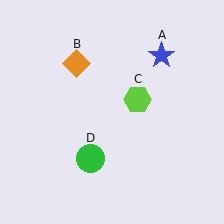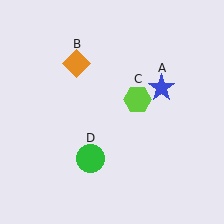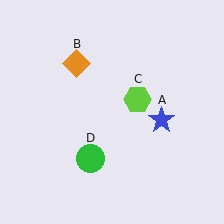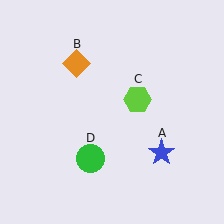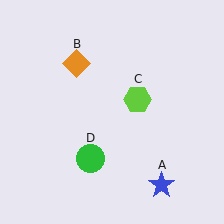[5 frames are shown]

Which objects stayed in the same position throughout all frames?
Orange diamond (object B) and lime hexagon (object C) and green circle (object D) remained stationary.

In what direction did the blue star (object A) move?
The blue star (object A) moved down.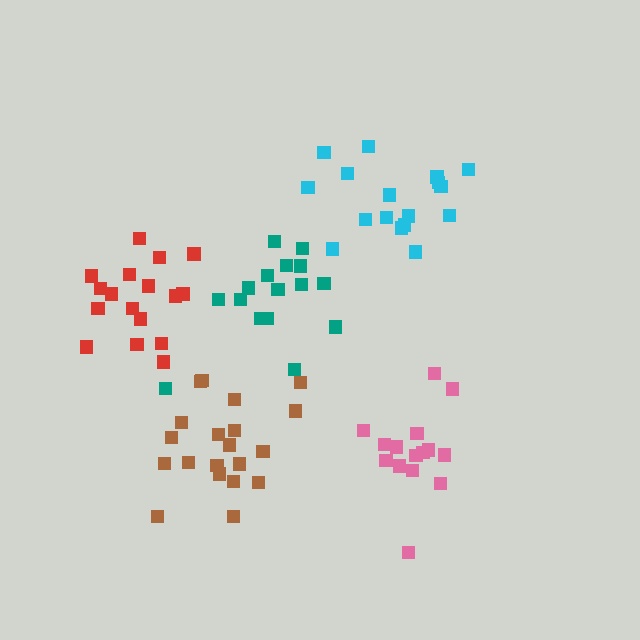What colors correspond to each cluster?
The clusters are colored: teal, pink, cyan, brown, red.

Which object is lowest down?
The pink cluster is bottommost.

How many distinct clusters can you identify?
There are 5 distinct clusters.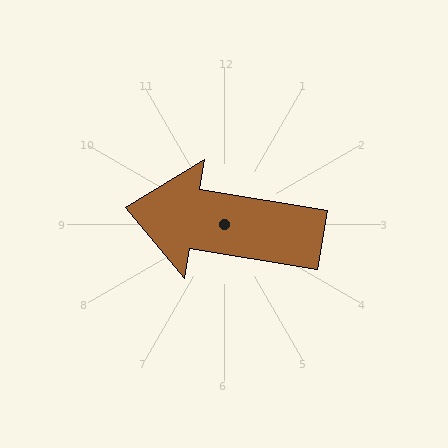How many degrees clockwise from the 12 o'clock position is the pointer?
Approximately 279 degrees.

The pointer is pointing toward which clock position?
Roughly 9 o'clock.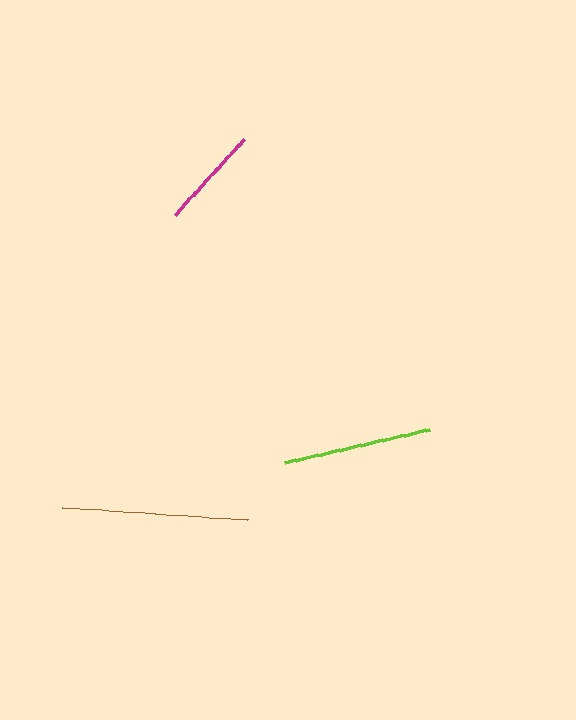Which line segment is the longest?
The brown line is the longest at approximately 186 pixels.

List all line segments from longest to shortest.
From longest to shortest: brown, lime, magenta.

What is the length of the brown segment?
The brown segment is approximately 186 pixels long.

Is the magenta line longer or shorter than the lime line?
The lime line is longer than the magenta line.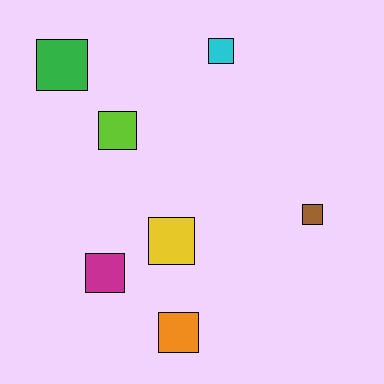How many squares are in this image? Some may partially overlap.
There are 7 squares.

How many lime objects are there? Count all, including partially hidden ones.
There is 1 lime object.